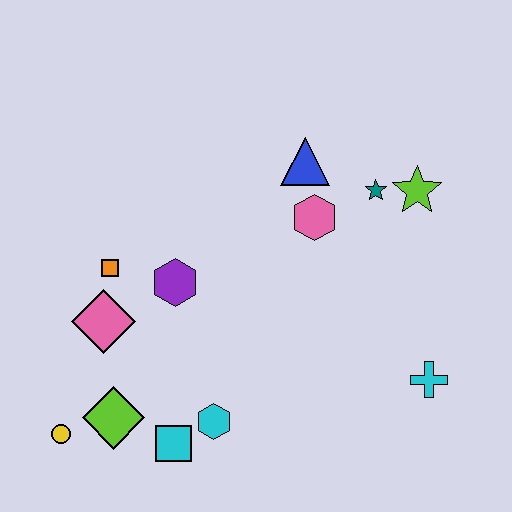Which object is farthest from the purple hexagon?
The cyan cross is farthest from the purple hexagon.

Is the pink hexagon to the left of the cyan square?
No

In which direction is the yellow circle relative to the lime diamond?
The yellow circle is to the left of the lime diamond.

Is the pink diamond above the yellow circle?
Yes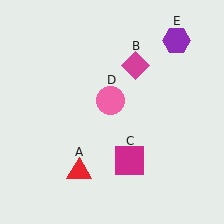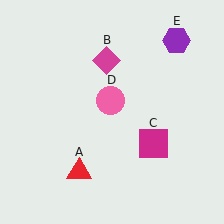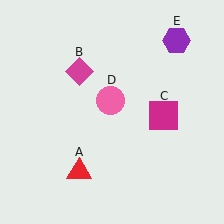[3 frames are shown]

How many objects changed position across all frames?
2 objects changed position: magenta diamond (object B), magenta square (object C).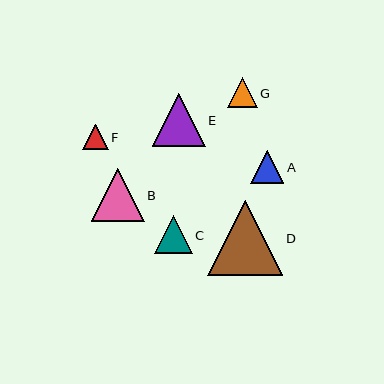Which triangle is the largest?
Triangle D is the largest with a size of approximately 75 pixels.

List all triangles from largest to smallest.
From largest to smallest: D, E, B, C, A, G, F.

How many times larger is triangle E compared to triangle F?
Triangle E is approximately 2.0 times the size of triangle F.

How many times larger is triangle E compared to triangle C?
Triangle E is approximately 1.4 times the size of triangle C.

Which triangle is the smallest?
Triangle F is the smallest with a size of approximately 26 pixels.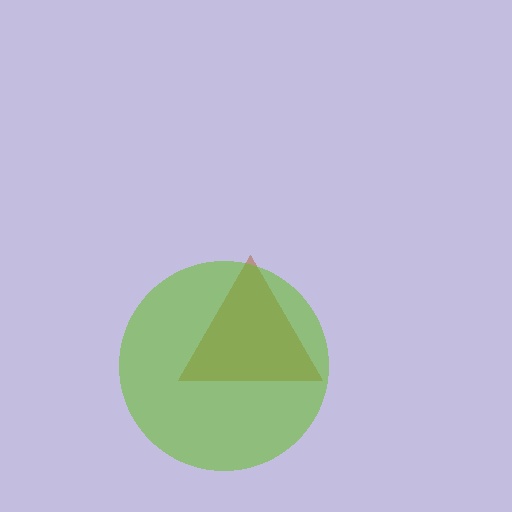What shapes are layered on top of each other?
The layered shapes are: a brown triangle, a lime circle.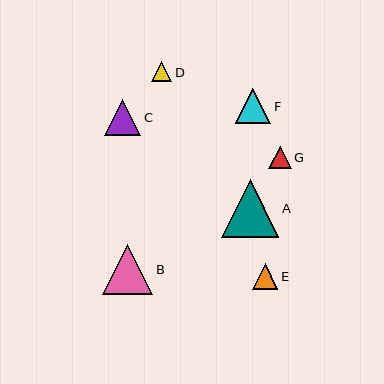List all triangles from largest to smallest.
From largest to smallest: A, B, C, F, E, G, D.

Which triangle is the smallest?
Triangle D is the smallest with a size of approximately 20 pixels.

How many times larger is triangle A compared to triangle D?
Triangle A is approximately 2.9 times the size of triangle D.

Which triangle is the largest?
Triangle A is the largest with a size of approximately 58 pixels.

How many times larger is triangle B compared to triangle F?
Triangle B is approximately 1.4 times the size of triangle F.